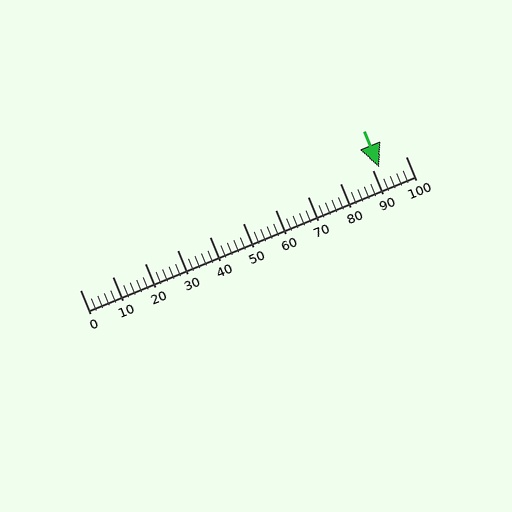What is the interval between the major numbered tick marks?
The major tick marks are spaced 10 units apart.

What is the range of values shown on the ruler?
The ruler shows values from 0 to 100.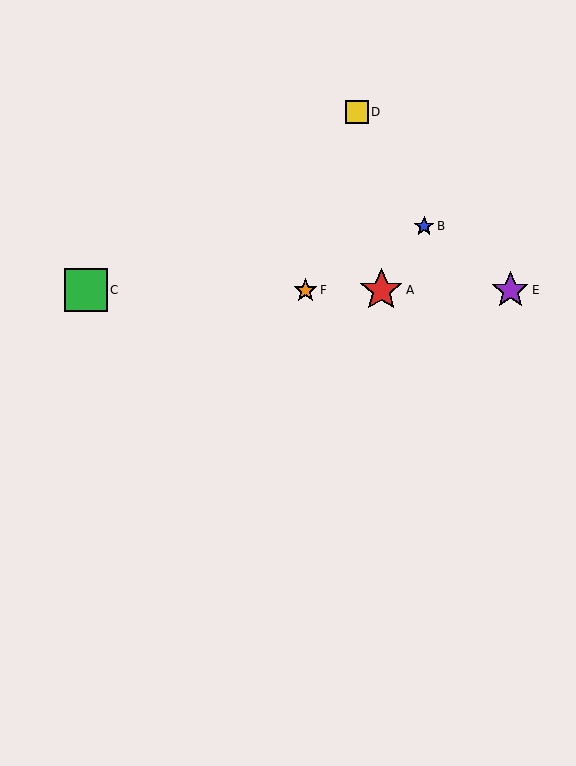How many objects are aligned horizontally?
4 objects (A, C, E, F) are aligned horizontally.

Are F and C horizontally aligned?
Yes, both are at y≈290.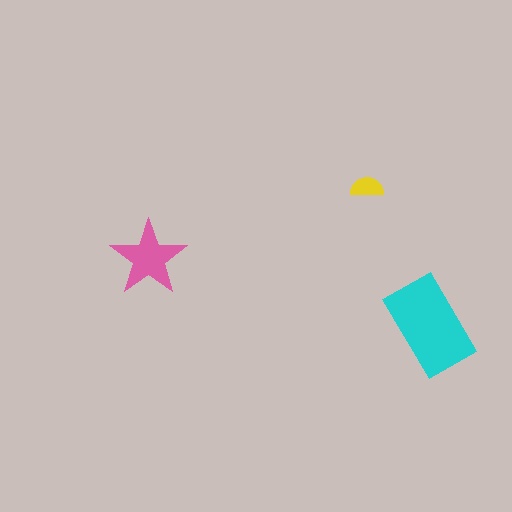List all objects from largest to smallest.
The cyan rectangle, the pink star, the yellow semicircle.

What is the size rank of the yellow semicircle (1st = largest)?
3rd.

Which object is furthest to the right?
The cyan rectangle is rightmost.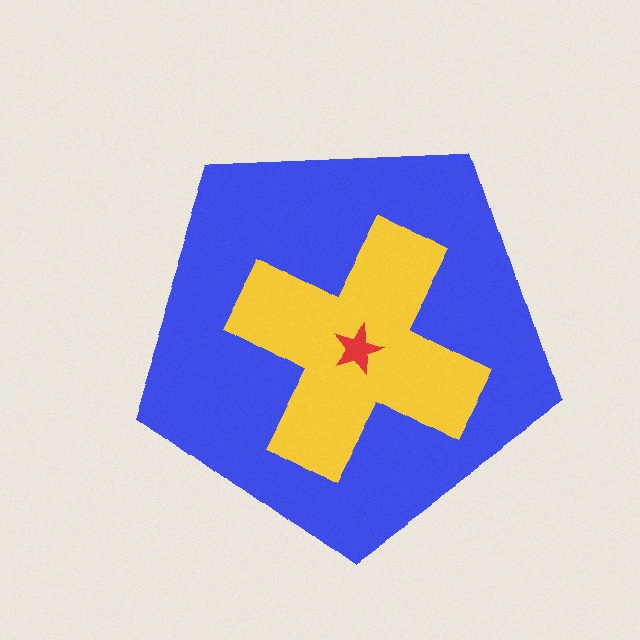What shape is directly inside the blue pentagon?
The yellow cross.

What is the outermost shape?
The blue pentagon.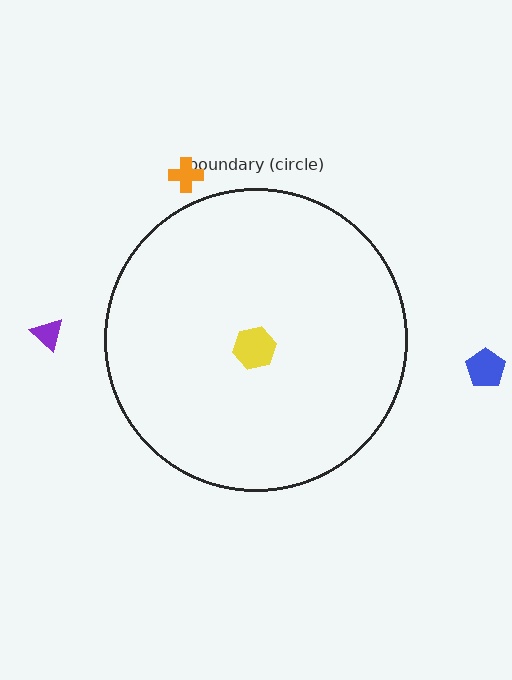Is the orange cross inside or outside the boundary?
Outside.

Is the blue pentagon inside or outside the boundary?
Outside.